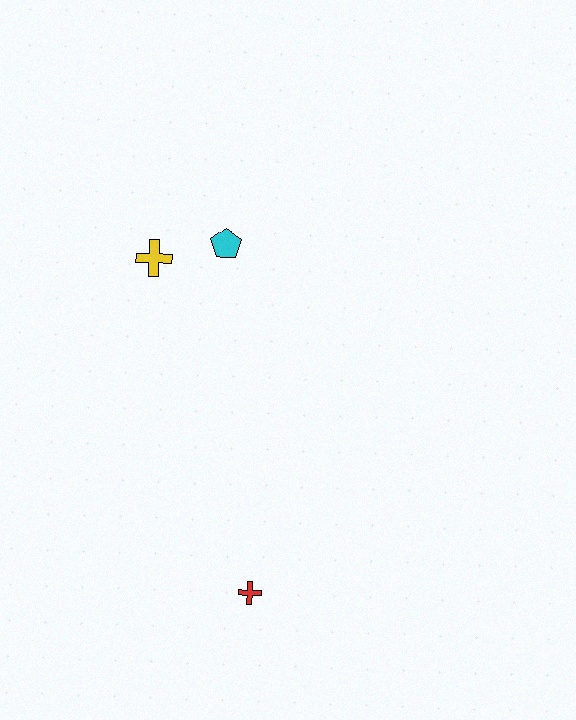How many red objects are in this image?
There is 1 red object.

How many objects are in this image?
There are 3 objects.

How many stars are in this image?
There are no stars.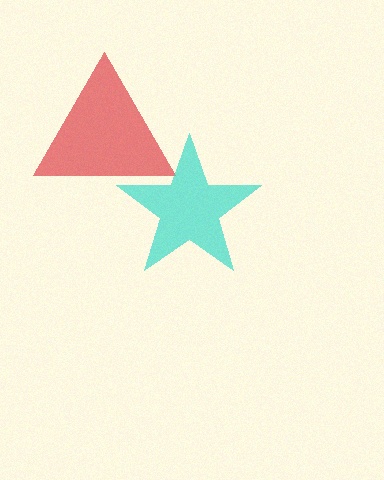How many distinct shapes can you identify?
There are 2 distinct shapes: a red triangle, a cyan star.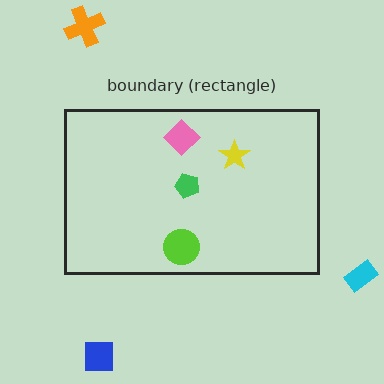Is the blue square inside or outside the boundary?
Outside.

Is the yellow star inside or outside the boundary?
Inside.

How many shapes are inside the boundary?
4 inside, 3 outside.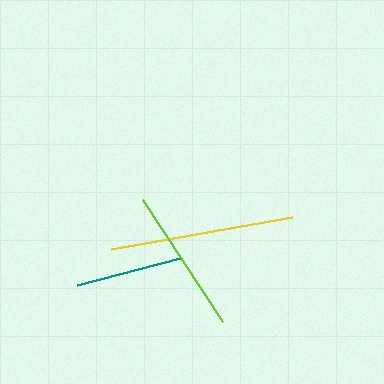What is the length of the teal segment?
The teal segment is approximately 106 pixels long.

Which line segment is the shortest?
The teal line is the shortest at approximately 106 pixels.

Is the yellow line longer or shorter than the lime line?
The yellow line is longer than the lime line.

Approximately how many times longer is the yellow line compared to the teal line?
The yellow line is approximately 1.7 times the length of the teal line.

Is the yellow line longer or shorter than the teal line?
The yellow line is longer than the teal line.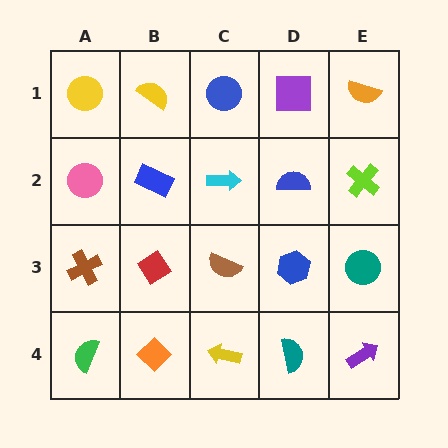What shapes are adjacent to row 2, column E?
An orange semicircle (row 1, column E), a teal circle (row 3, column E), a blue semicircle (row 2, column D).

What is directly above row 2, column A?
A yellow circle.